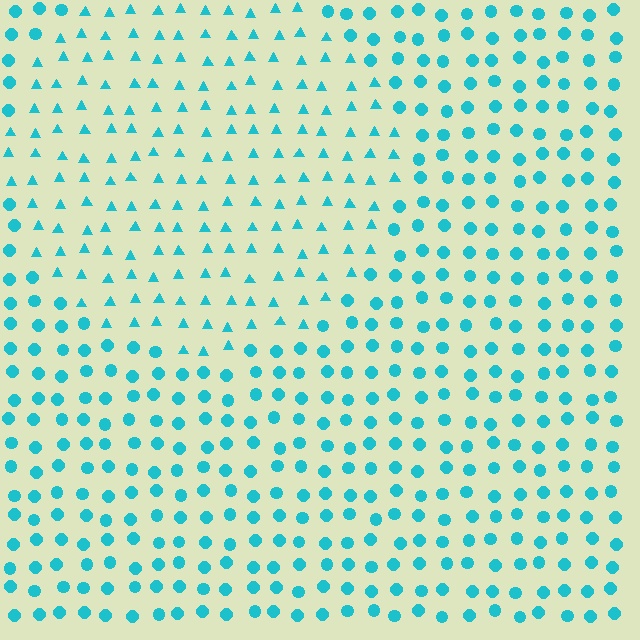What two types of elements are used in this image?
The image uses triangles inside the circle region and circles outside it.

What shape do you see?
I see a circle.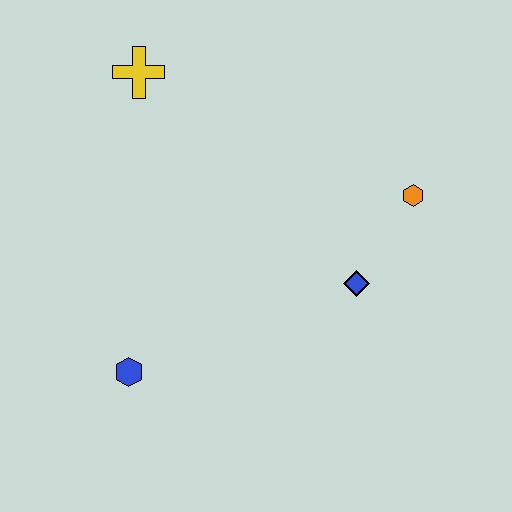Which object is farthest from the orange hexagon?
The blue hexagon is farthest from the orange hexagon.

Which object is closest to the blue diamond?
The orange hexagon is closest to the blue diamond.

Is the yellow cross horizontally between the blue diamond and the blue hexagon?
Yes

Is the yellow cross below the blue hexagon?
No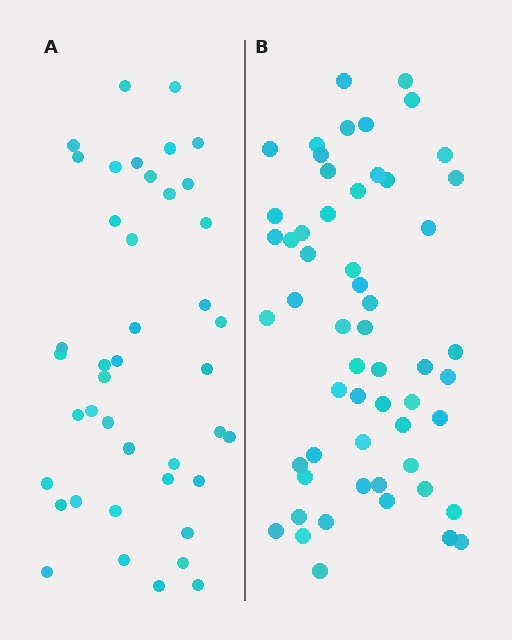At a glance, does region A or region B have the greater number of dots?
Region B (the right region) has more dots.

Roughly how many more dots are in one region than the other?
Region B has approximately 15 more dots than region A.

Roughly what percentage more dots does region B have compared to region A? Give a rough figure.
About 35% more.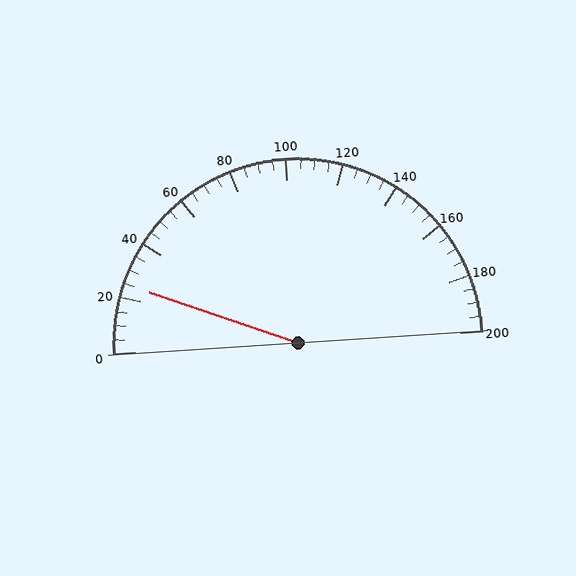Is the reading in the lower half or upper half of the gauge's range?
The reading is in the lower half of the range (0 to 200).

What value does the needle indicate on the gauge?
The needle indicates approximately 25.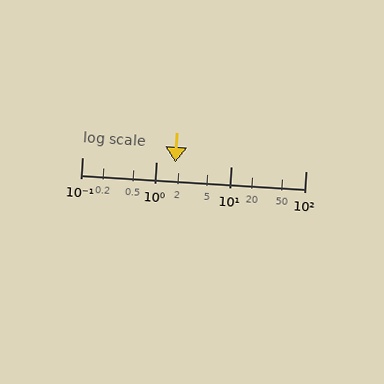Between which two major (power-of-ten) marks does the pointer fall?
The pointer is between 1 and 10.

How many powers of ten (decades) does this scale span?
The scale spans 3 decades, from 0.1 to 100.